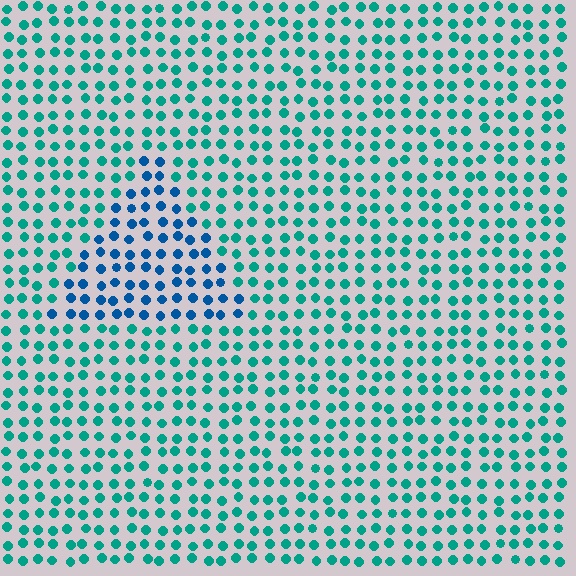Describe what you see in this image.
The image is filled with small teal elements in a uniform arrangement. A triangle-shaped region is visible where the elements are tinted to a slightly different hue, forming a subtle color boundary.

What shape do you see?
I see a triangle.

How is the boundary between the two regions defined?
The boundary is defined purely by a slight shift in hue (about 37 degrees). Spacing, size, and orientation are identical on both sides.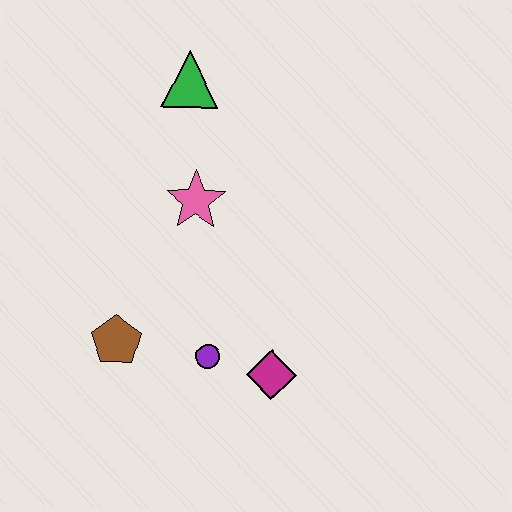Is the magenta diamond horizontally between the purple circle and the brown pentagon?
No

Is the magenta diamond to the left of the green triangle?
No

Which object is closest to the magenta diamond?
The purple circle is closest to the magenta diamond.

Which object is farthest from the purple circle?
The green triangle is farthest from the purple circle.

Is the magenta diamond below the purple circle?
Yes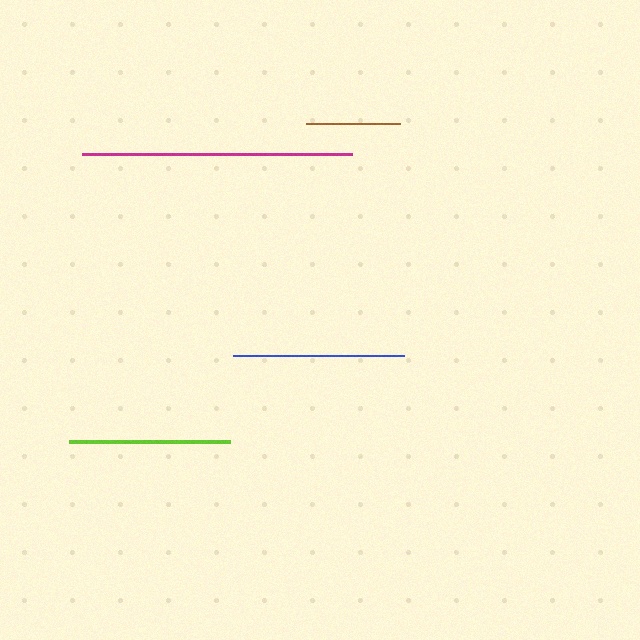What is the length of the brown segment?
The brown segment is approximately 94 pixels long.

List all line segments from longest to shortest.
From longest to shortest: magenta, blue, lime, brown.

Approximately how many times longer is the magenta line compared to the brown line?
The magenta line is approximately 2.9 times the length of the brown line.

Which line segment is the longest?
The magenta line is the longest at approximately 270 pixels.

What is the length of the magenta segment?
The magenta segment is approximately 270 pixels long.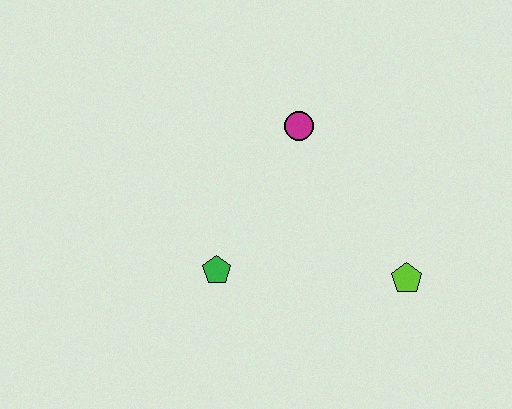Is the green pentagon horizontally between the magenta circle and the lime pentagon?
No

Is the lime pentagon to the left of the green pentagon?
No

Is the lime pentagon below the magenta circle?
Yes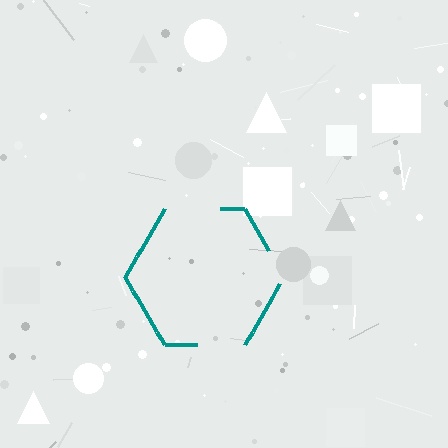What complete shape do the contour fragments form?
The contour fragments form a hexagon.